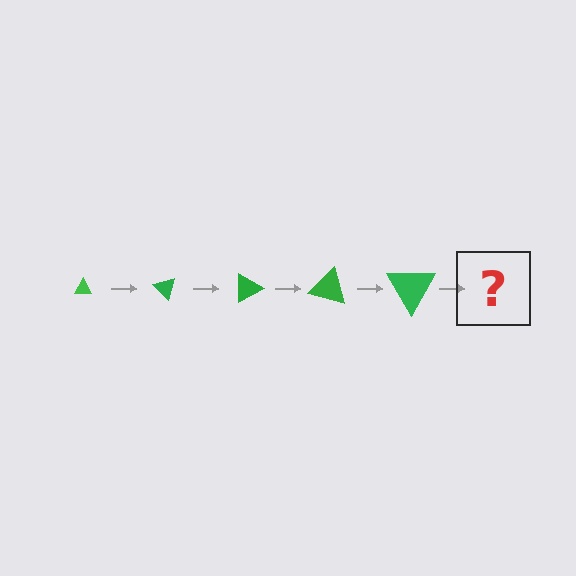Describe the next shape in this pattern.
It should be a triangle, larger than the previous one and rotated 225 degrees from the start.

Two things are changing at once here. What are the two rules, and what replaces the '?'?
The two rules are that the triangle grows larger each step and it rotates 45 degrees each step. The '?' should be a triangle, larger than the previous one and rotated 225 degrees from the start.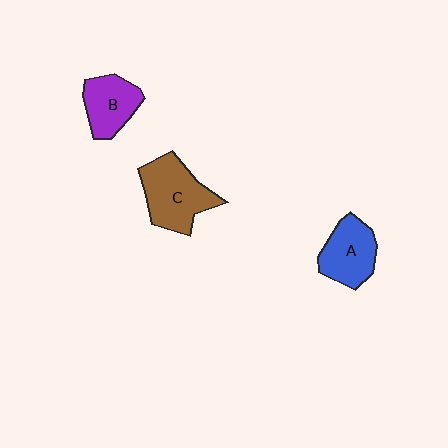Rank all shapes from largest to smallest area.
From largest to smallest: C (brown), A (blue), B (purple).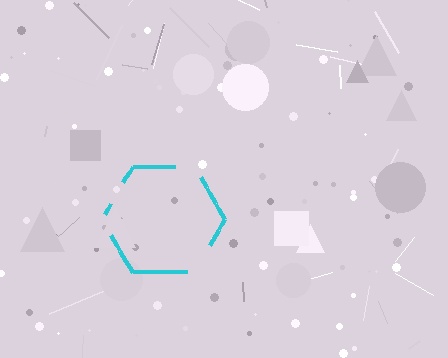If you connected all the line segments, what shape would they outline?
They would outline a hexagon.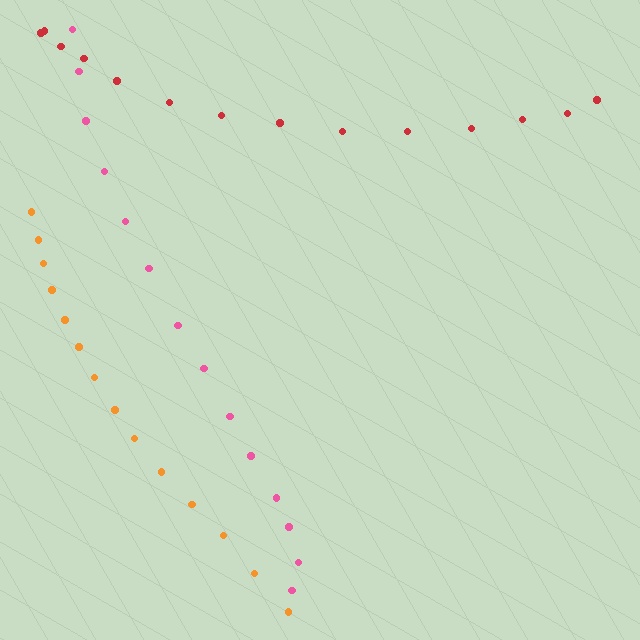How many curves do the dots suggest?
There are 3 distinct paths.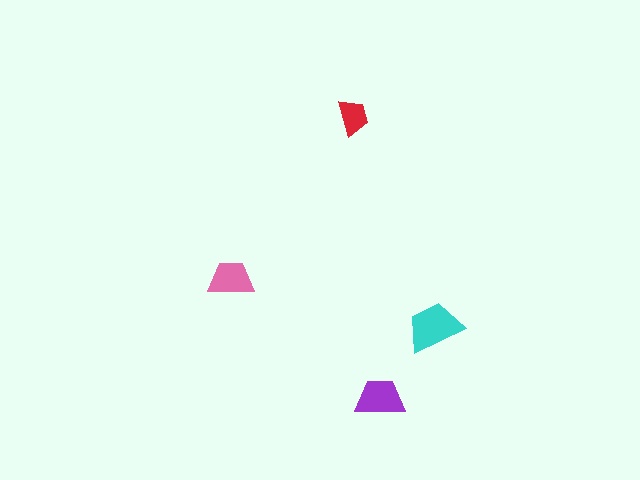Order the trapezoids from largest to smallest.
the cyan one, the purple one, the pink one, the red one.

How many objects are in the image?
There are 4 objects in the image.